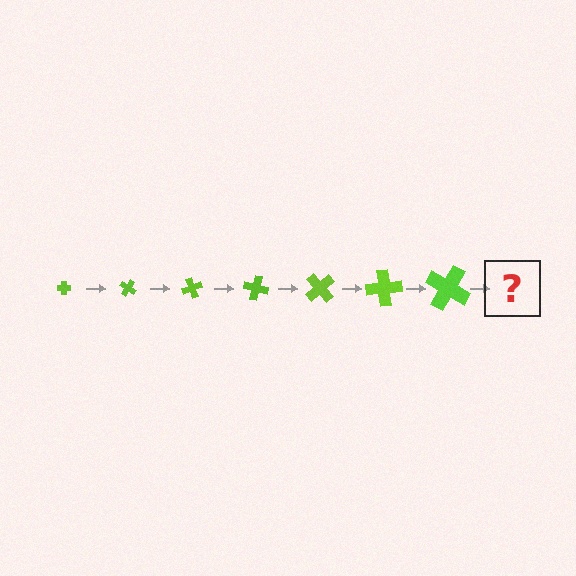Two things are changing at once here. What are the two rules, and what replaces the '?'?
The two rules are that the cross grows larger each step and it rotates 35 degrees each step. The '?' should be a cross, larger than the previous one and rotated 245 degrees from the start.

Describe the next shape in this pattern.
It should be a cross, larger than the previous one and rotated 245 degrees from the start.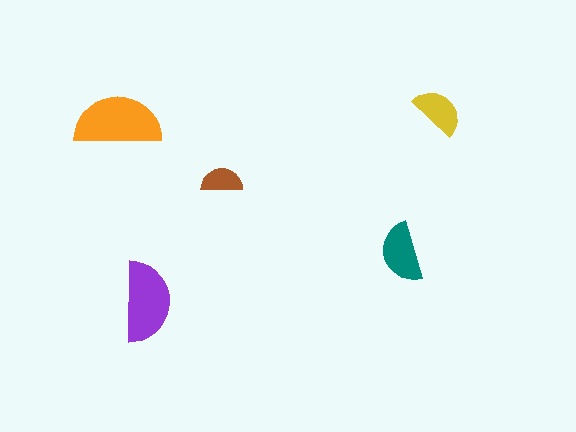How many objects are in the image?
There are 5 objects in the image.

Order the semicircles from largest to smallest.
the orange one, the purple one, the teal one, the yellow one, the brown one.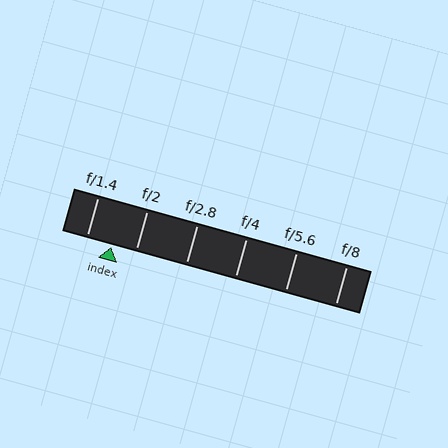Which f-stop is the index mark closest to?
The index mark is closest to f/2.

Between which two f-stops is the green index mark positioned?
The index mark is between f/1.4 and f/2.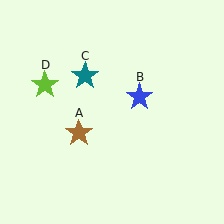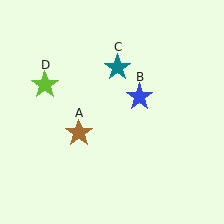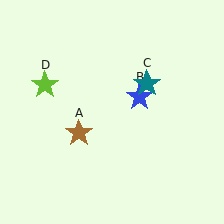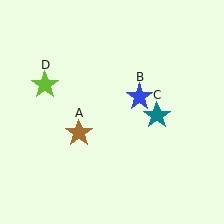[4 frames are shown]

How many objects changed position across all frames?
1 object changed position: teal star (object C).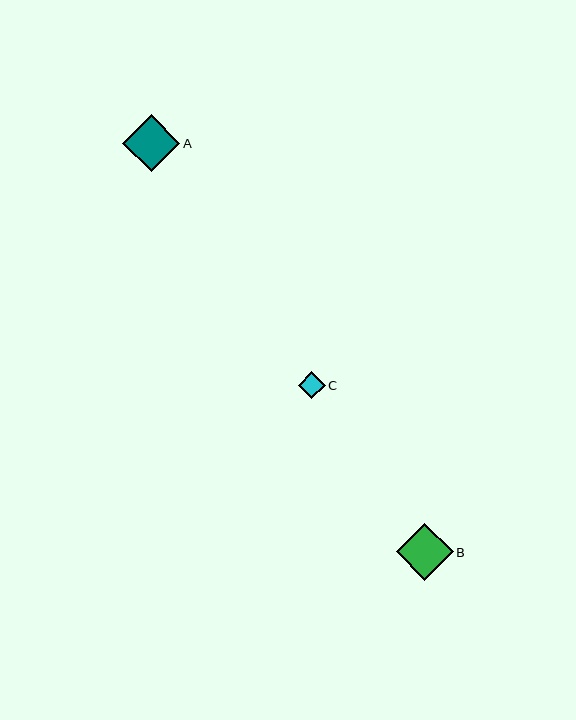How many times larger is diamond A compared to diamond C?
Diamond A is approximately 2.1 times the size of diamond C.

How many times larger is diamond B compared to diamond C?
Diamond B is approximately 2.1 times the size of diamond C.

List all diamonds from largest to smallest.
From largest to smallest: A, B, C.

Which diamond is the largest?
Diamond A is the largest with a size of approximately 58 pixels.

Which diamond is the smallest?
Diamond C is the smallest with a size of approximately 27 pixels.